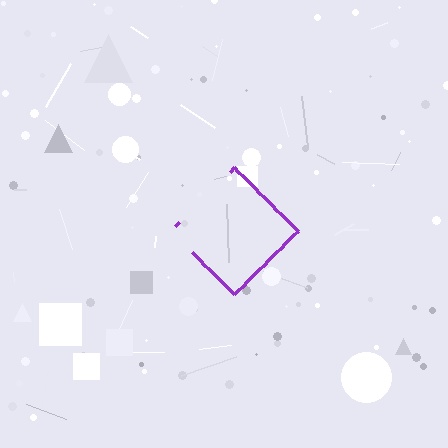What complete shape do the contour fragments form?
The contour fragments form a diamond.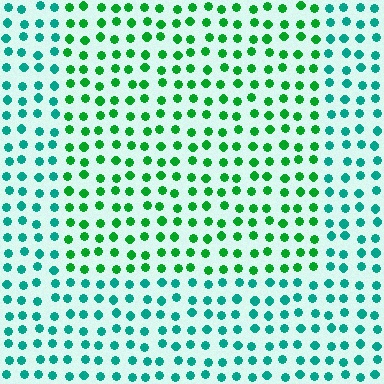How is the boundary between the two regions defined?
The boundary is defined purely by a slight shift in hue (about 39 degrees). Spacing, size, and orientation are identical on both sides.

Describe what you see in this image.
The image is filled with small teal elements in a uniform arrangement. A rectangle-shaped region is visible where the elements are tinted to a slightly different hue, forming a subtle color boundary.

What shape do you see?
I see a rectangle.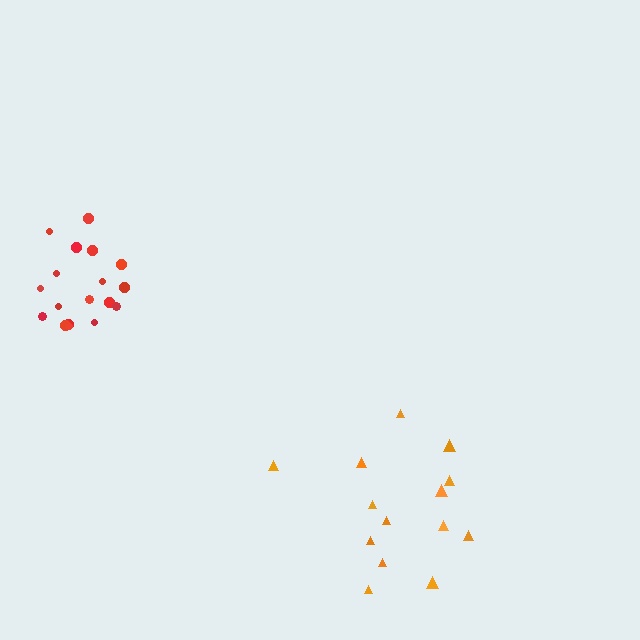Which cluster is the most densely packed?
Red.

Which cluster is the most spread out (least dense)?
Orange.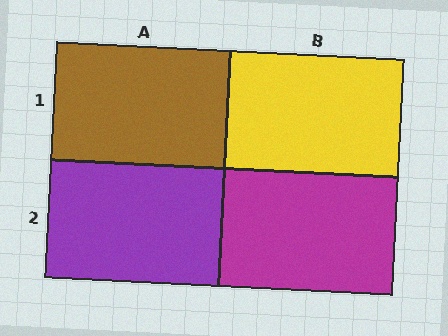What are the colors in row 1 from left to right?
Brown, yellow.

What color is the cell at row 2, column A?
Purple.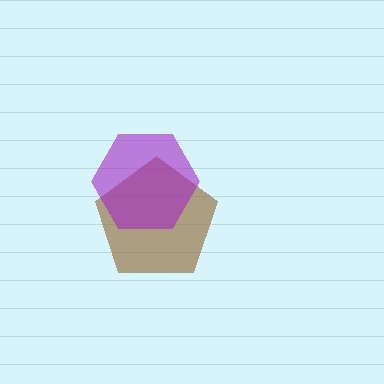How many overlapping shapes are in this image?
There are 2 overlapping shapes in the image.